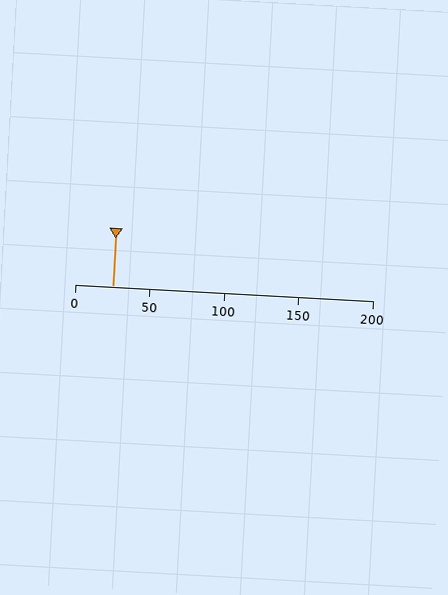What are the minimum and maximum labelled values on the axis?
The axis runs from 0 to 200.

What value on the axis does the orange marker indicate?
The marker indicates approximately 25.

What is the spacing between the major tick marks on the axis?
The major ticks are spaced 50 apart.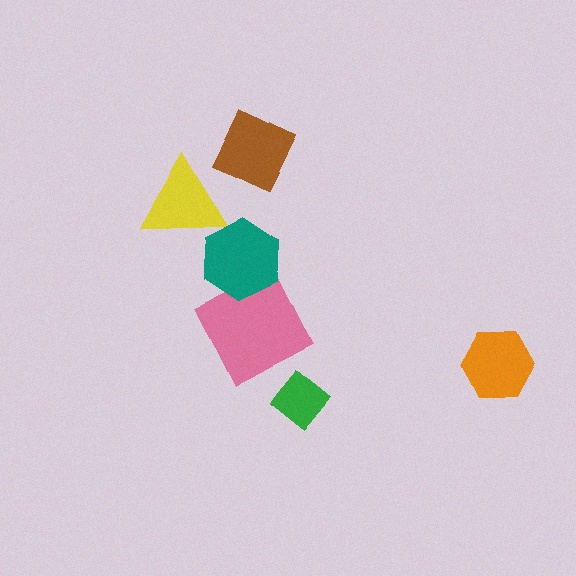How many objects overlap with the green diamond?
0 objects overlap with the green diamond.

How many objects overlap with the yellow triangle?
1 object overlaps with the yellow triangle.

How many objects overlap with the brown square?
0 objects overlap with the brown square.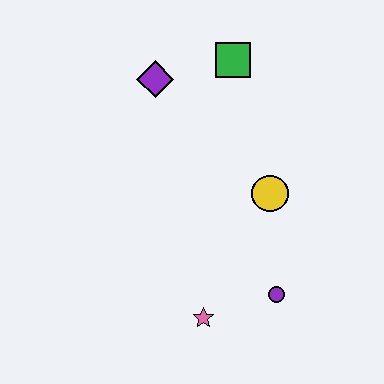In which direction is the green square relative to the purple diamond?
The green square is to the right of the purple diamond.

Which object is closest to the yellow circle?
The purple circle is closest to the yellow circle.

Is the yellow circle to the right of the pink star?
Yes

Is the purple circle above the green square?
No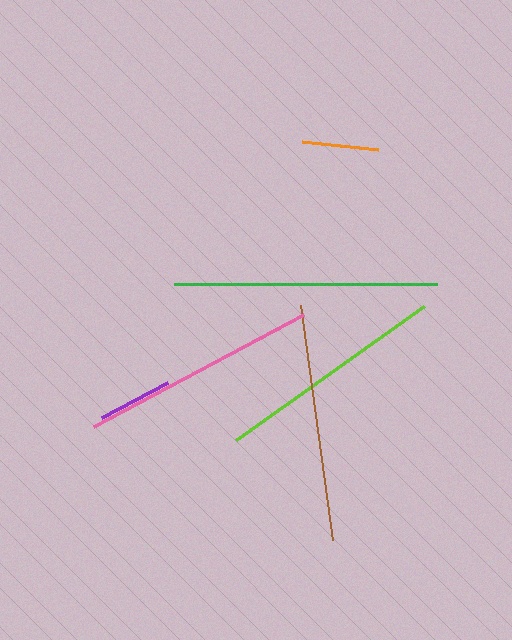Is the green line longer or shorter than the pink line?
The green line is longer than the pink line.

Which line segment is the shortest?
The purple line is the shortest at approximately 75 pixels.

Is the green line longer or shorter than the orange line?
The green line is longer than the orange line.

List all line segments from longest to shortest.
From longest to shortest: green, pink, brown, lime, orange, purple.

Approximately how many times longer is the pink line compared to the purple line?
The pink line is approximately 3.2 times the length of the purple line.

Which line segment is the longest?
The green line is the longest at approximately 264 pixels.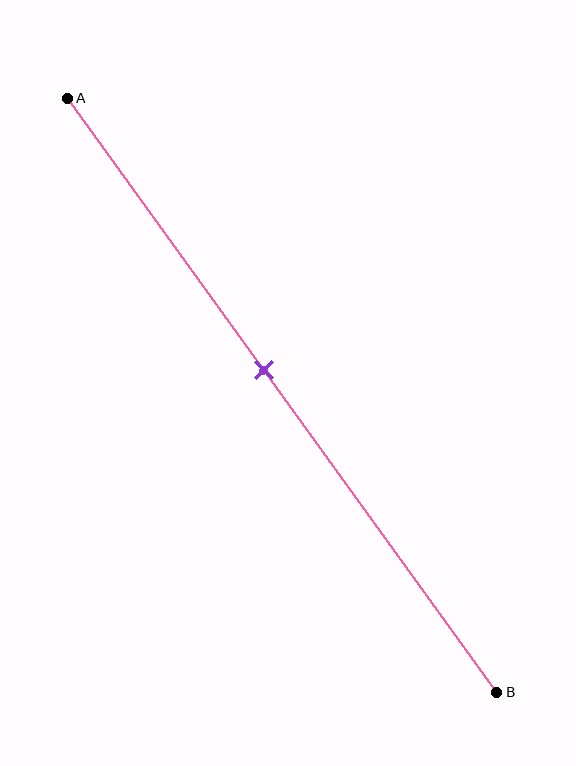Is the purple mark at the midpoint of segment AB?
No, the mark is at about 45% from A, not at the 50% midpoint.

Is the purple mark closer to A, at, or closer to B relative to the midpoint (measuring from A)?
The purple mark is closer to point A than the midpoint of segment AB.